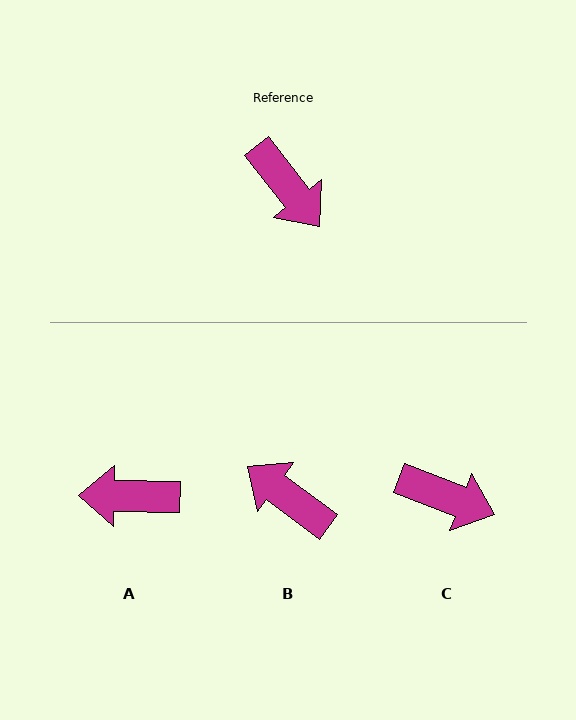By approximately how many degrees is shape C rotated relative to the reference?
Approximately 31 degrees counter-clockwise.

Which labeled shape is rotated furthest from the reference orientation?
B, about 164 degrees away.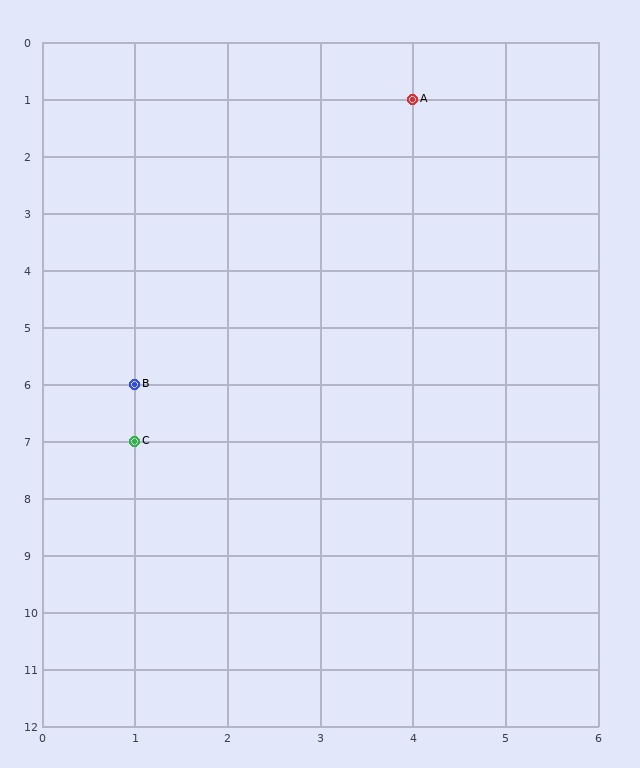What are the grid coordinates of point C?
Point C is at grid coordinates (1, 7).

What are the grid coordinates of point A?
Point A is at grid coordinates (4, 1).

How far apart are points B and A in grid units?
Points B and A are 3 columns and 5 rows apart (about 5.8 grid units diagonally).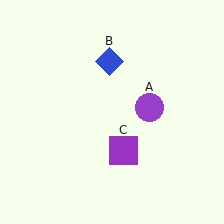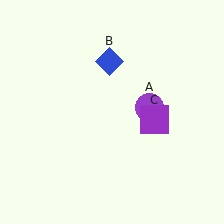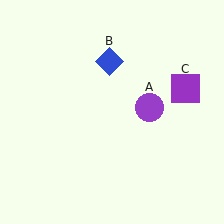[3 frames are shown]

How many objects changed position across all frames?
1 object changed position: purple square (object C).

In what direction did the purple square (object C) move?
The purple square (object C) moved up and to the right.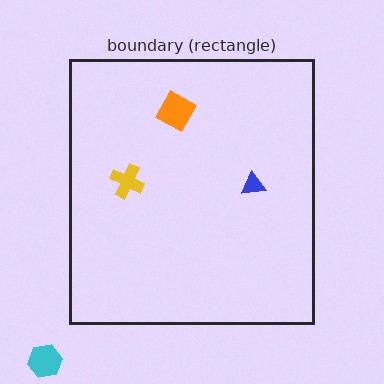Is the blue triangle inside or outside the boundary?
Inside.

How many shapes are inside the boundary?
3 inside, 1 outside.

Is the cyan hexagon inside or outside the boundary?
Outside.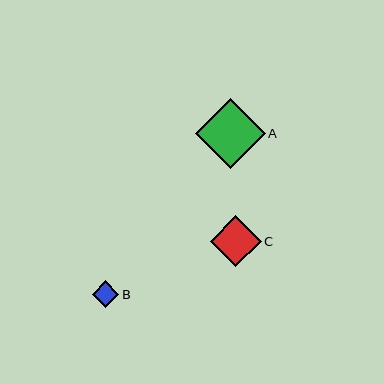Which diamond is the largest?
Diamond A is the largest with a size of approximately 70 pixels.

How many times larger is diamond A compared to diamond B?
Diamond A is approximately 2.6 times the size of diamond B.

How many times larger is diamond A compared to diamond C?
Diamond A is approximately 1.4 times the size of diamond C.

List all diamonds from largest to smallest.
From largest to smallest: A, C, B.